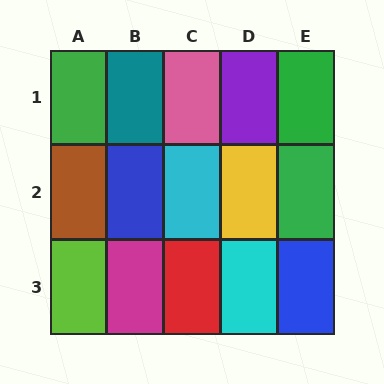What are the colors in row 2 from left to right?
Brown, blue, cyan, yellow, green.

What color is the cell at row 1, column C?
Pink.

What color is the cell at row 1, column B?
Teal.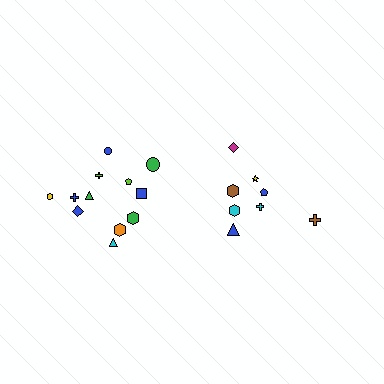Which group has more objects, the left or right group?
The left group.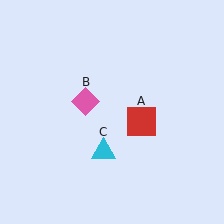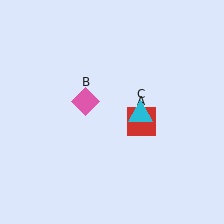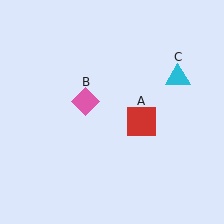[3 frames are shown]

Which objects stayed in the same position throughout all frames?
Red square (object A) and pink diamond (object B) remained stationary.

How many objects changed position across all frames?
1 object changed position: cyan triangle (object C).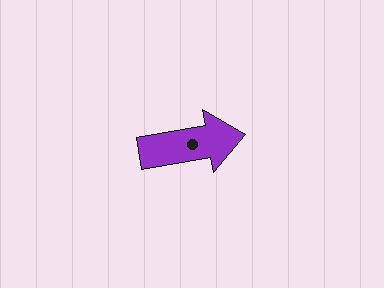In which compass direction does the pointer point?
East.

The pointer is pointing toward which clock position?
Roughly 3 o'clock.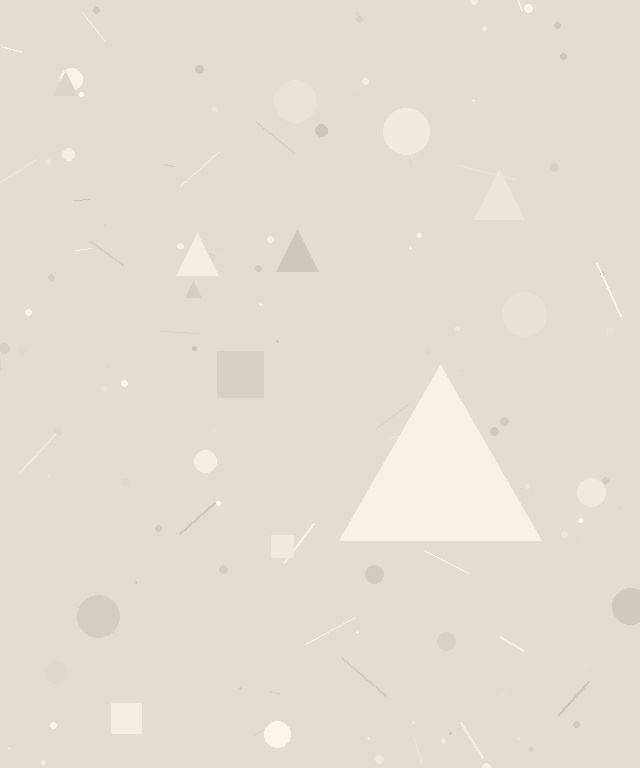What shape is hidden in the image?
A triangle is hidden in the image.